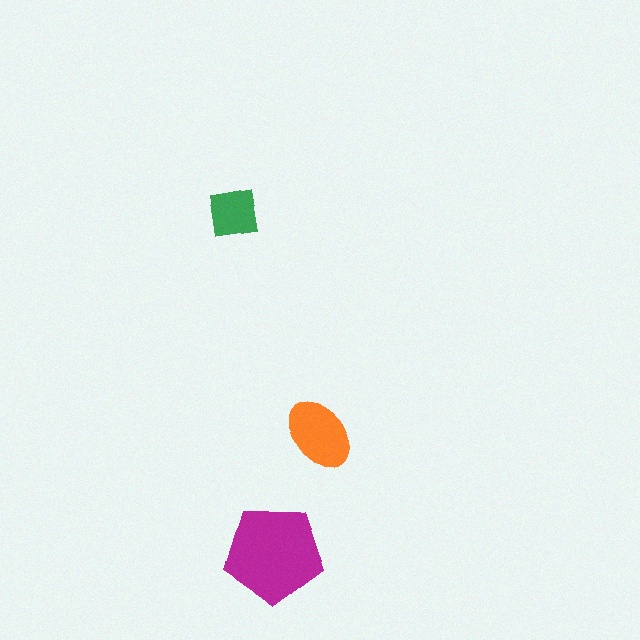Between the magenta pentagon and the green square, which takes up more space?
The magenta pentagon.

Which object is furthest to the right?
The orange ellipse is rightmost.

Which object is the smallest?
The green square.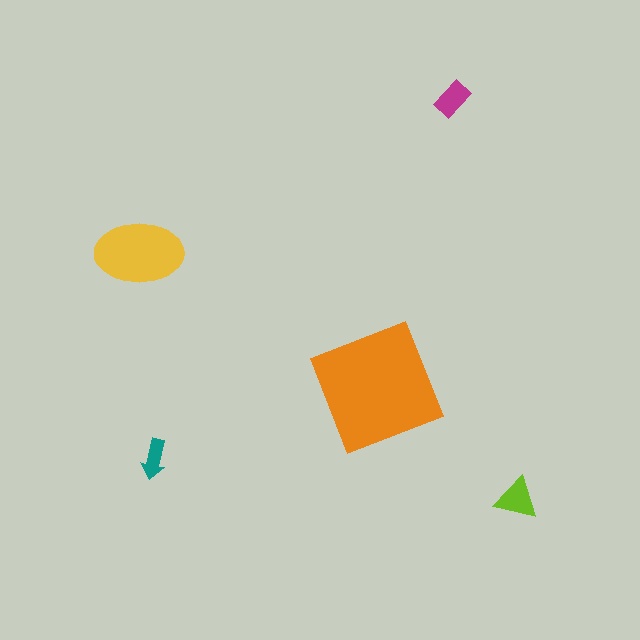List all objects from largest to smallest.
The orange square, the yellow ellipse, the lime triangle, the magenta rectangle, the teal arrow.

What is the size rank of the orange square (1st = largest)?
1st.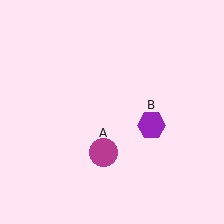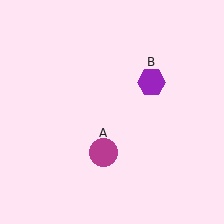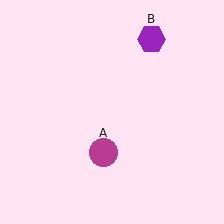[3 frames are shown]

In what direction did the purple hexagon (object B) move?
The purple hexagon (object B) moved up.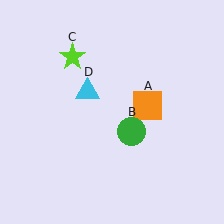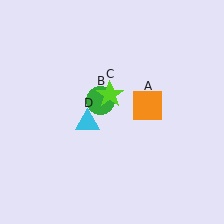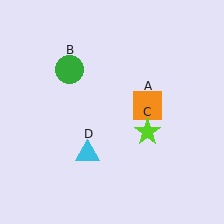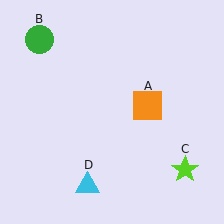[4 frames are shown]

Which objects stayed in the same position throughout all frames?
Orange square (object A) remained stationary.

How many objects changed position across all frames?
3 objects changed position: green circle (object B), lime star (object C), cyan triangle (object D).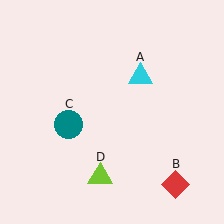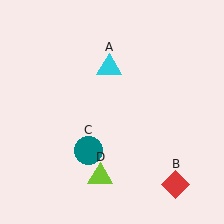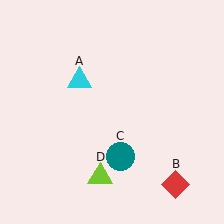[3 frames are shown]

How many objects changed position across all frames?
2 objects changed position: cyan triangle (object A), teal circle (object C).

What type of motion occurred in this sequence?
The cyan triangle (object A), teal circle (object C) rotated counterclockwise around the center of the scene.